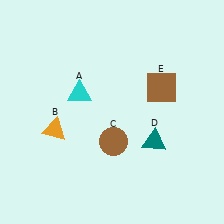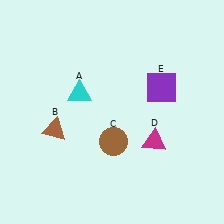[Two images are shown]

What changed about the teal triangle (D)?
In Image 1, D is teal. In Image 2, it changed to magenta.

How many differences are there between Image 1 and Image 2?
There are 3 differences between the two images.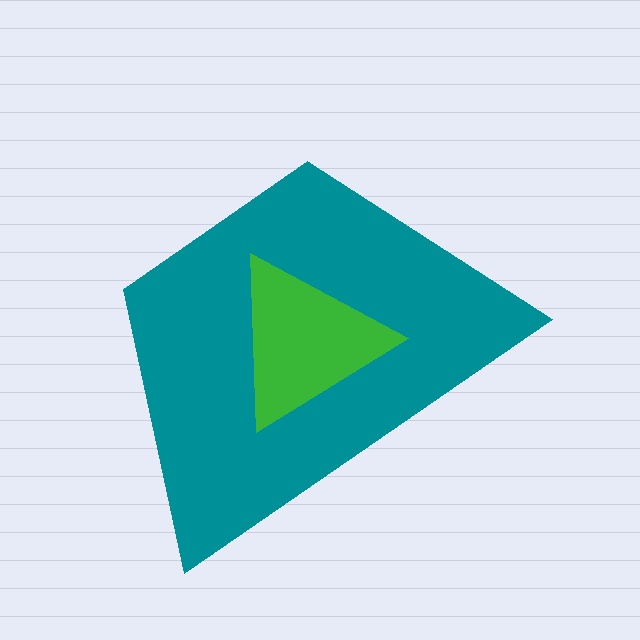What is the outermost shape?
The teal trapezoid.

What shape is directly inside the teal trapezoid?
The green triangle.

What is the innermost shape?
The green triangle.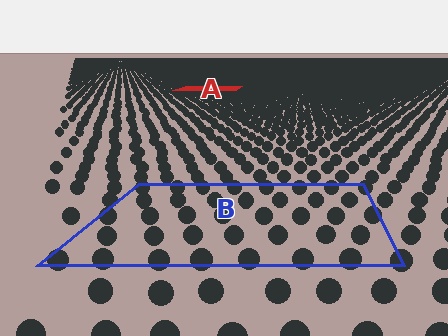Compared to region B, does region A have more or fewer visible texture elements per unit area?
Region A has more texture elements per unit area — they are packed more densely because it is farther away.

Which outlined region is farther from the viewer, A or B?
Region A is farther from the viewer — the texture elements inside it appear smaller and more densely packed.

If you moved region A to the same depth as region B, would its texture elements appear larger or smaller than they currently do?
They would appear larger. At a closer depth, the same texture elements are projected at a bigger on-screen size.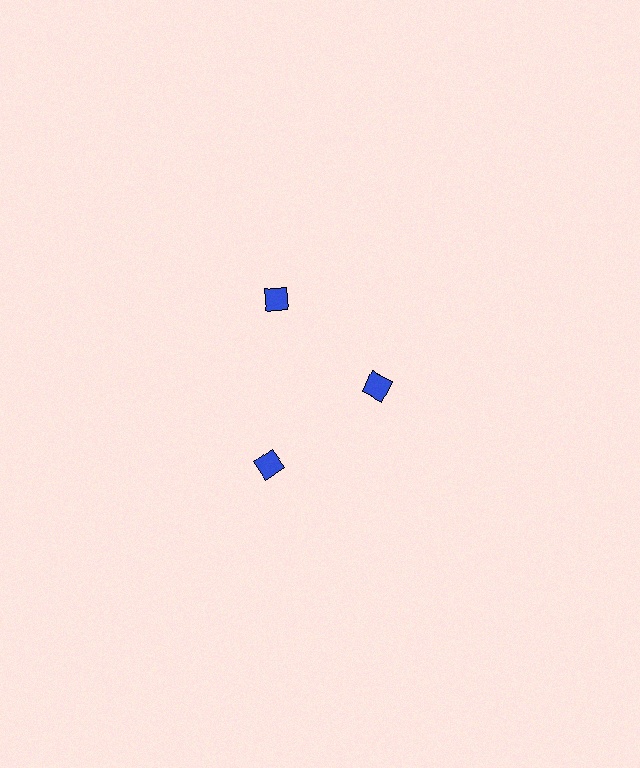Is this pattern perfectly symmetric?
No. The 3 blue diamonds are arranged in a ring, but one element near the 3 o'clock position is pulled inward toward the center, breaking the 3-fold rotational symmetry.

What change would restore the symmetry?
The symmetry would be restored by moving it outward, back onto the ring so that all 3 diamonds sit at equal angles and equal distance from the center.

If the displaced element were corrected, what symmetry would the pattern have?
It would have 3-fold rotational symmetry — the pattern would map onto itself every 120 degrees.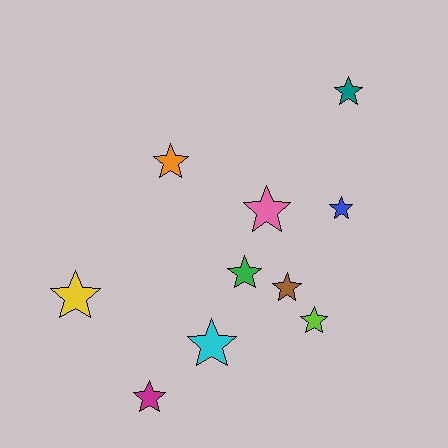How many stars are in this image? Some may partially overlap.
There are 10 stars.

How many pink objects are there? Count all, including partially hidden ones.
There is 1 pink object.